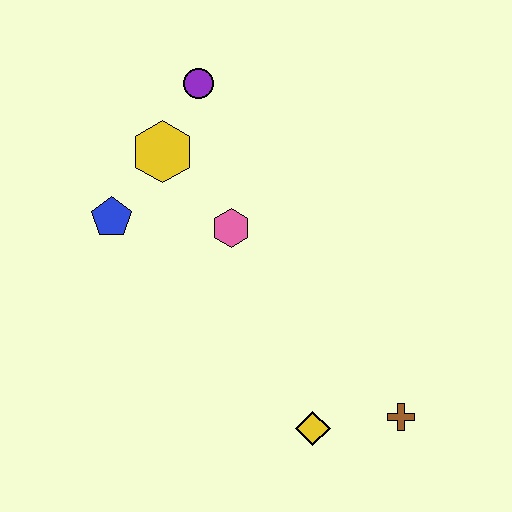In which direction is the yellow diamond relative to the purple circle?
The yellow diamond is below the purple circle.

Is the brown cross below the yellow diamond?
No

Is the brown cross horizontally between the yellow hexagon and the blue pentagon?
No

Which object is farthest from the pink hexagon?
The brown cross is farthest from the pink hexagon.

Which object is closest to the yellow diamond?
The brown cross is closest to the yellow diamond.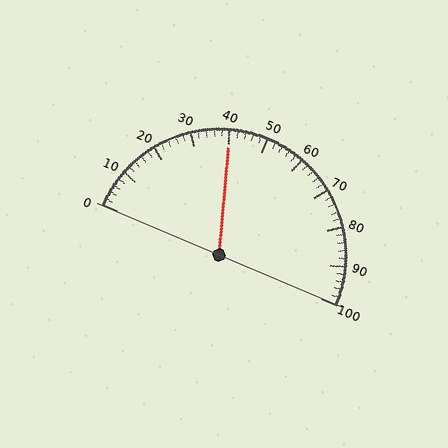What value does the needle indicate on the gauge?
The needle indicates approximately 40.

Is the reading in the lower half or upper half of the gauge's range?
The reading is in the lower half of the range (0 to 100).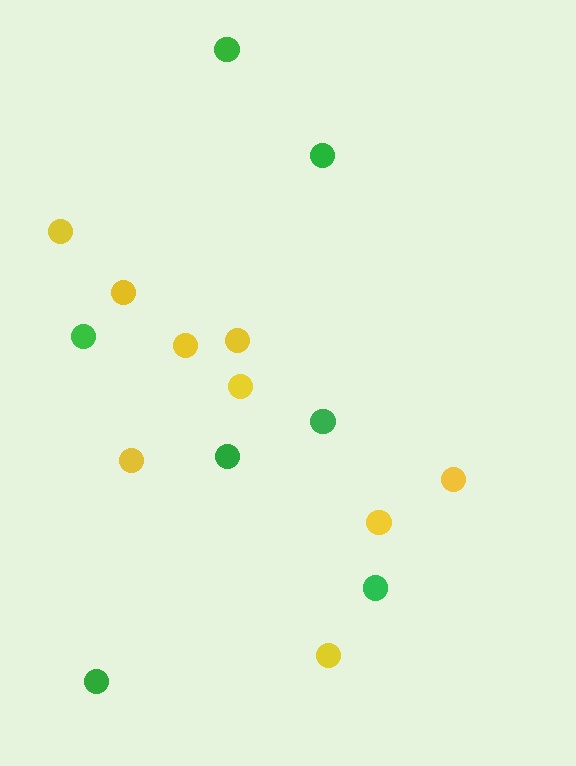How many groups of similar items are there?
There are 2 groups: one group of green circles (7) and one group of yellow circles (9).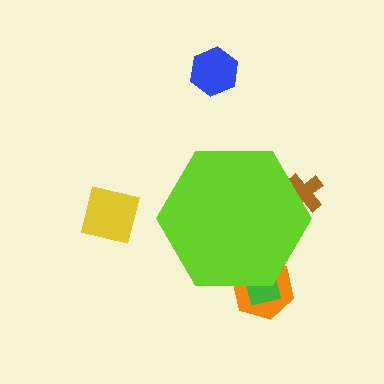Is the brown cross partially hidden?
Yes, the brown cross is partially hidden behind the lime hexagon.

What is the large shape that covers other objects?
A lime hexagon.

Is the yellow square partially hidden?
No, the yellow square is fully visible.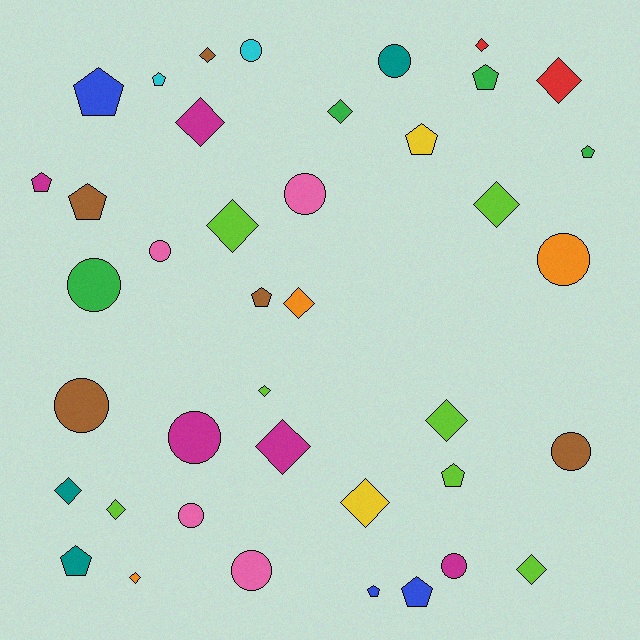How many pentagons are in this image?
There are 12 pentagons.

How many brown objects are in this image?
There are 5 brown objects.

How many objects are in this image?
There are 40 objects.